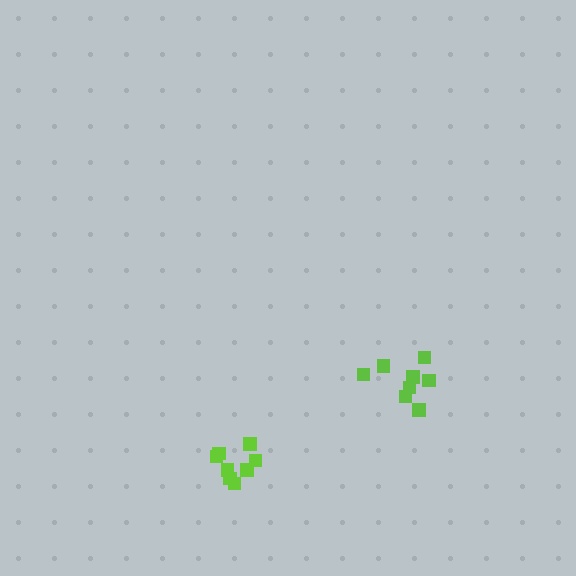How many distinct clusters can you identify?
There are 2 distinct clusters.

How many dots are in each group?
Group 1: 8 dots, Group 2: 8 dots (16 total).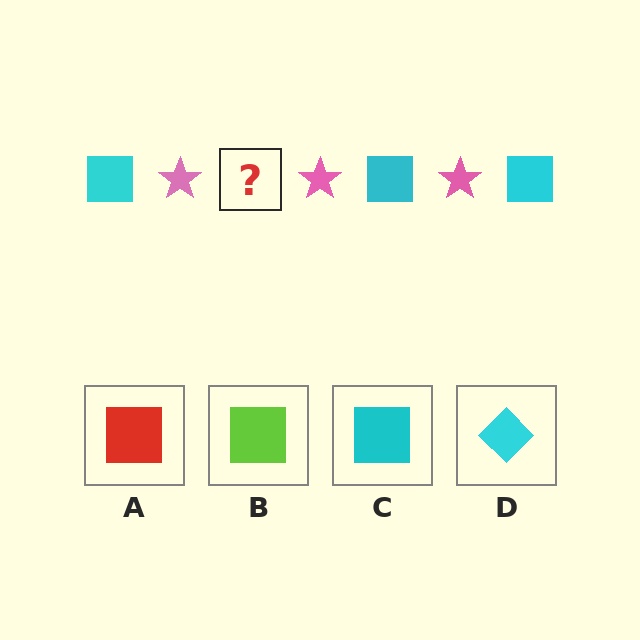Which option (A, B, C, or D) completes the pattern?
C.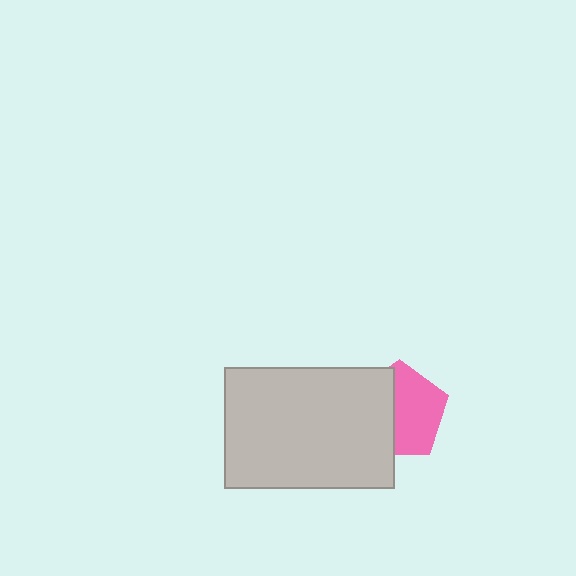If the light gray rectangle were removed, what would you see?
You would see the complete pink pentagon.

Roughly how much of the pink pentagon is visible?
About half of it is visible (roughly 55%).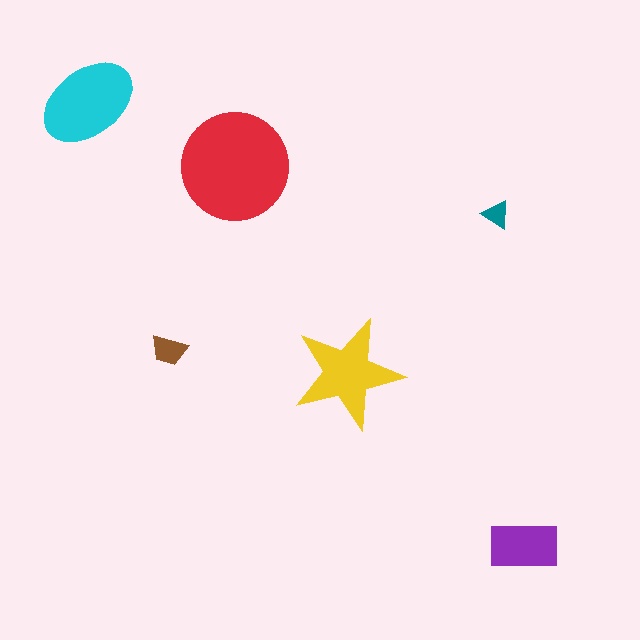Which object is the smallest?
The teal triangle.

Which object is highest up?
The cyan ellipse is topmost.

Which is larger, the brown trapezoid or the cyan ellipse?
The cyan ellipse.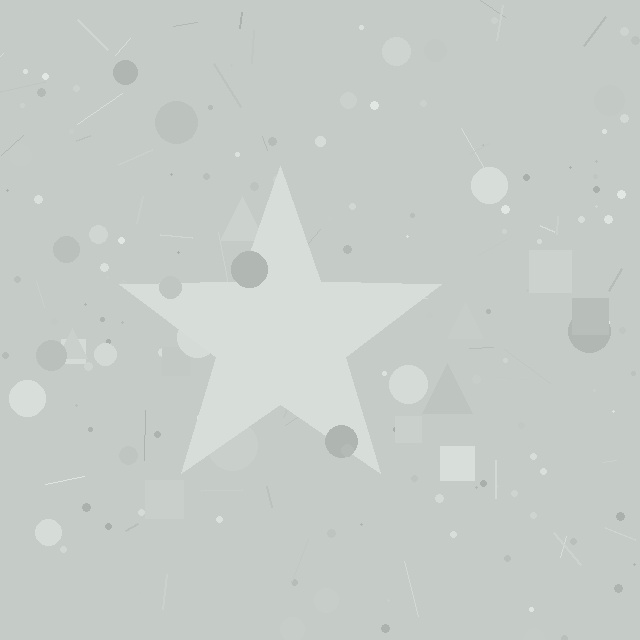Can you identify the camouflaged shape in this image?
The camouflaged shape is a star.